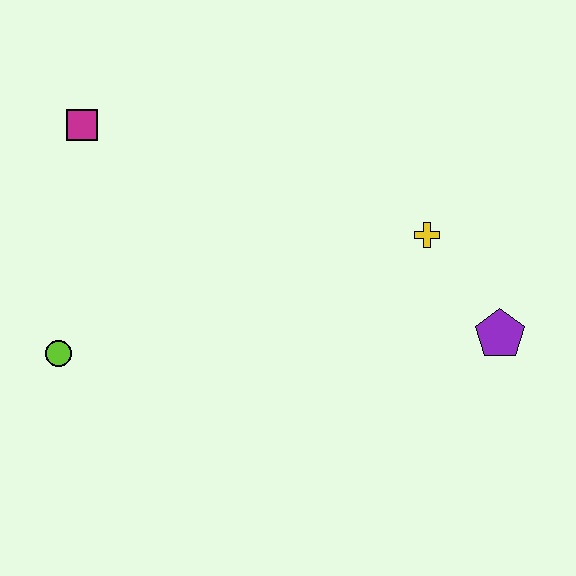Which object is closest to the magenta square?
The lime circle is closest to the magenta square.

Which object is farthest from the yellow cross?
The lime circle is farthest from the yellow cross.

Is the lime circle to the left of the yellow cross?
Yes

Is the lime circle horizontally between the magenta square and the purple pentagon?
No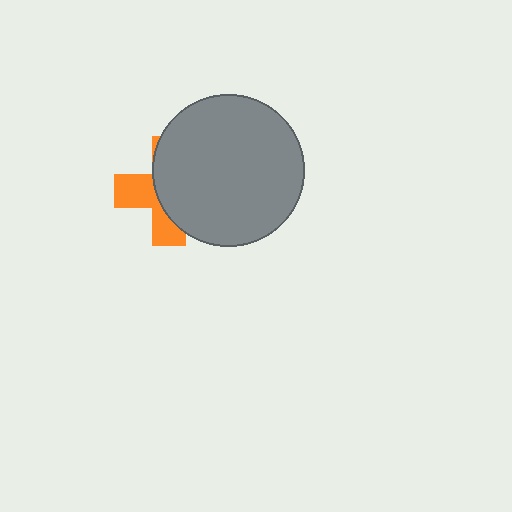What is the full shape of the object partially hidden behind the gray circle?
The partially hidden object is an orange cross.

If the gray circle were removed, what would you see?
You would see the complete orange cross.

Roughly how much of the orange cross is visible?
A small part of it is visible (roughly 39%).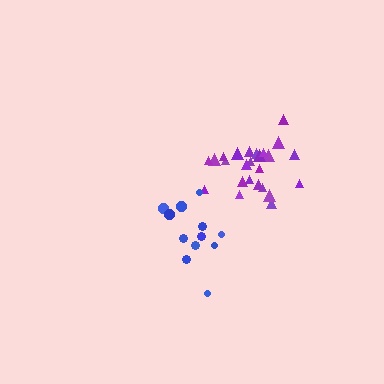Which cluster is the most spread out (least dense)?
Blue.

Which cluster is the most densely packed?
Purple.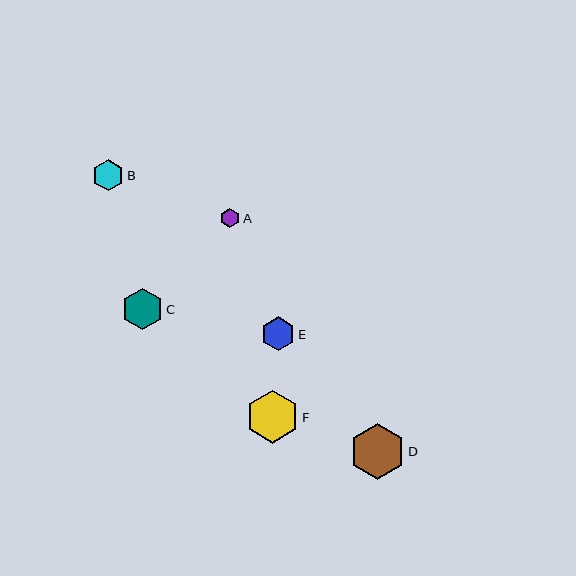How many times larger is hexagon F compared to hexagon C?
Hexagon F is approximately 1.3 times the size of hexagon C.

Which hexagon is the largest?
Hexagon D is the largest with a size of approximately 55 pixels.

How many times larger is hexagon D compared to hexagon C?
Hexagon D is approximately 1.4 times the size of hexagon C.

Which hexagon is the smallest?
Hexagon A is the smallest with a size of approximately 19 pixels.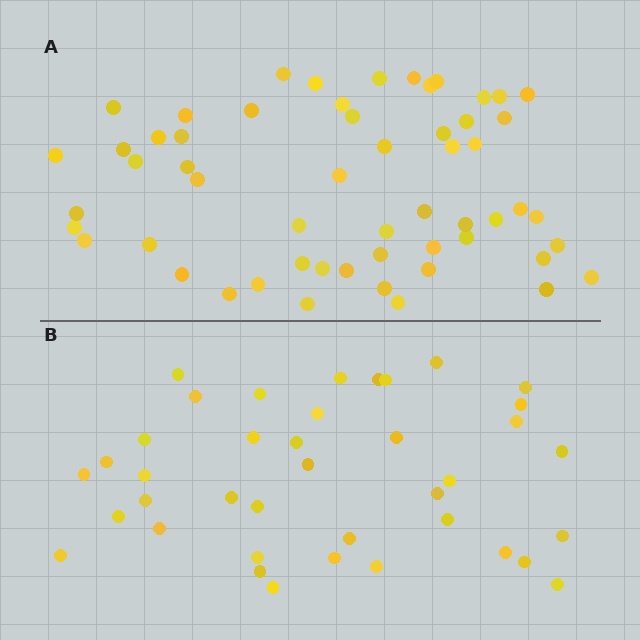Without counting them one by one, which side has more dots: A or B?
Region A (the top region) has more dots.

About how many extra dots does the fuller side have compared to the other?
Region A has approximately 15 more dots than region B.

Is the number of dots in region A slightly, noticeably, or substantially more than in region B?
Region A has noticeably more, but not dramatically so. The ratio is roughly 1.4 to 1.